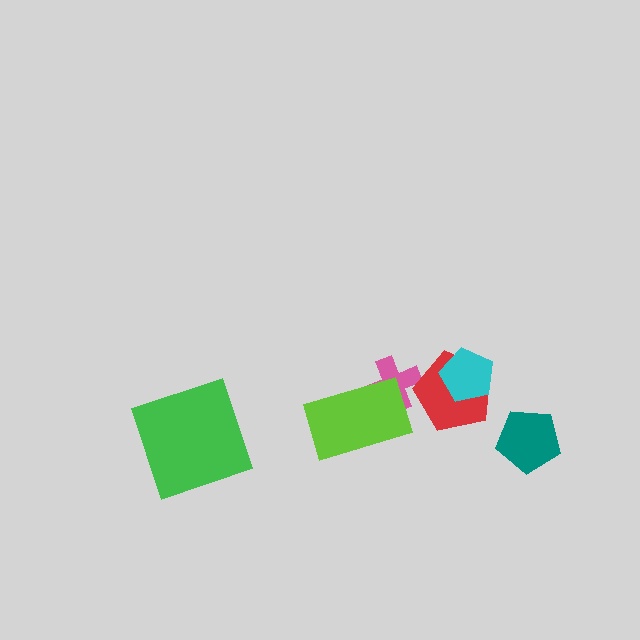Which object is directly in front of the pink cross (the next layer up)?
The lime rectangle is directly in front of the pink cross.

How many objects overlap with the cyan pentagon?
1 object overlaps with the cyan pentagon.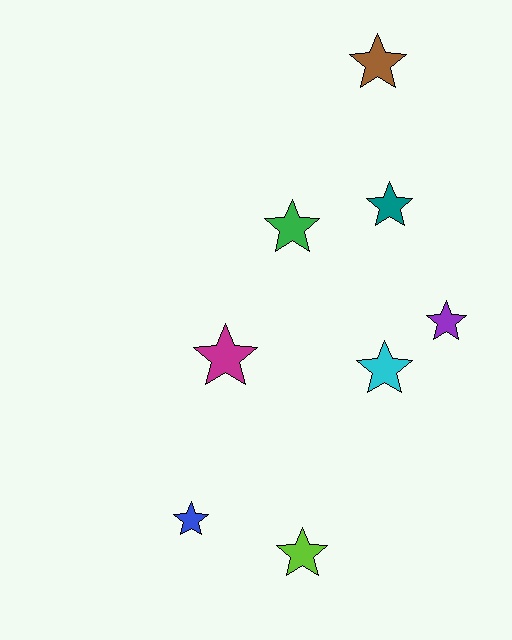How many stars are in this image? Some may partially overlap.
There are 8 stars.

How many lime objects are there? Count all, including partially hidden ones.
There is 1 lime object.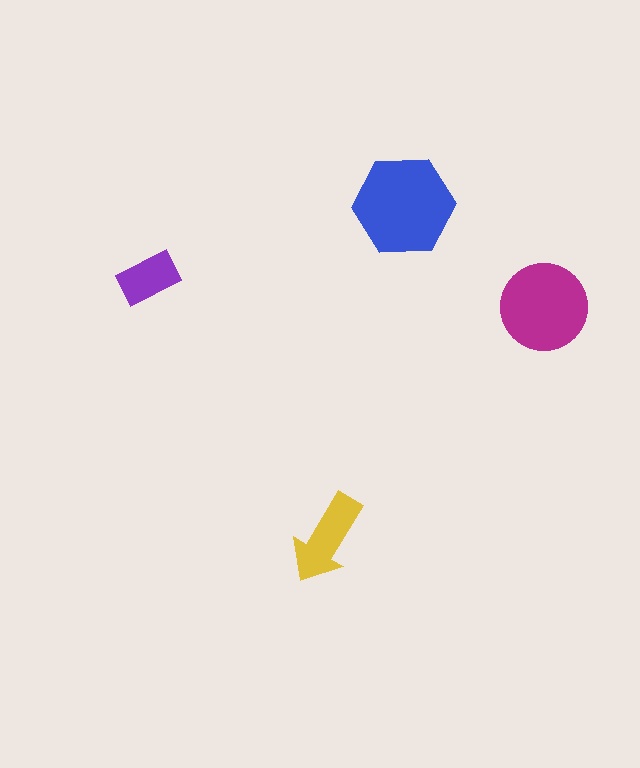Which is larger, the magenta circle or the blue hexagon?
The blue hexagon.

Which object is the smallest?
The purple rectangle.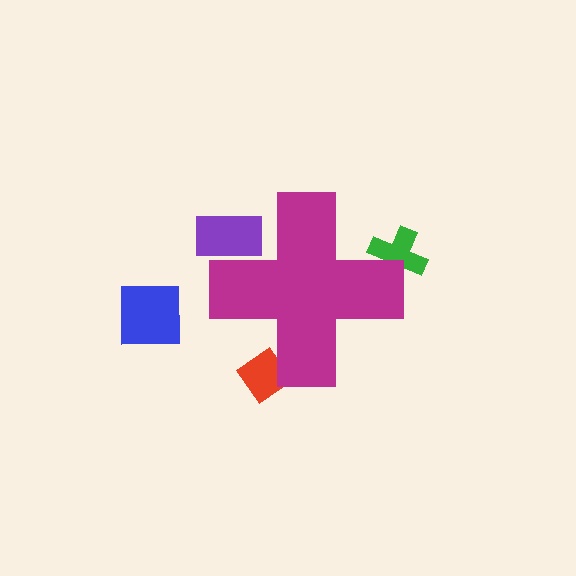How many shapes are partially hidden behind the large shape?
3 shapes are partially hidden.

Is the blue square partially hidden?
No, the blue square is fully visible.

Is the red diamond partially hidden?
Yes, the red diamond is partially hidden behind the magenta cross.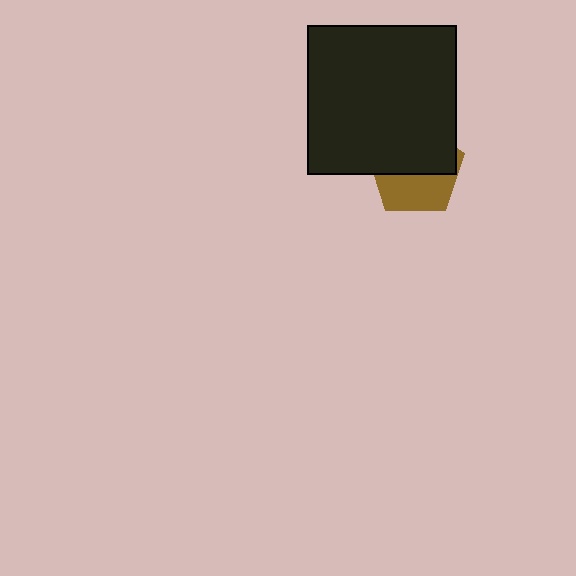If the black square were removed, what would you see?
You would see the complete brown pentagon.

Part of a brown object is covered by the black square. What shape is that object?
It is a pentagon.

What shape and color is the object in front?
The object in front is a black square.